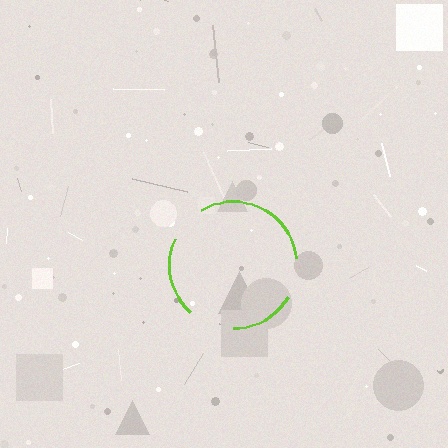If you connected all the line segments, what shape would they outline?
They would outline a circle.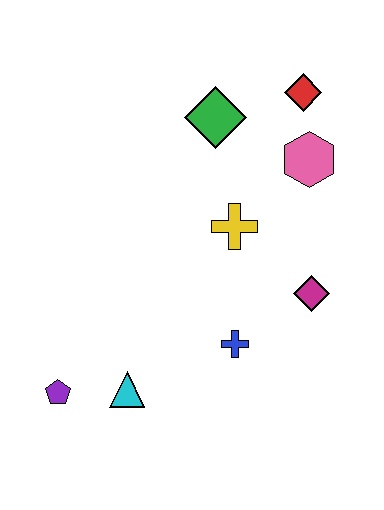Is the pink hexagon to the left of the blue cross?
No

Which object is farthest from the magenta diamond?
The purple pentagon is farthest from the magenta diamond.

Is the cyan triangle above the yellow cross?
No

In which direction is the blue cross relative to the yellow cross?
The blue cross is below the yellow cross.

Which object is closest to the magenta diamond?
The blue cross is closest to the magenta diamond.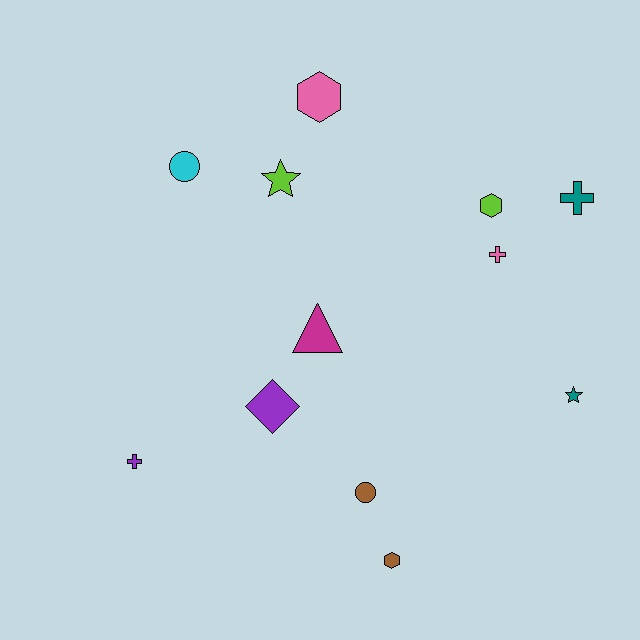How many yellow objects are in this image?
There are no yellow objects.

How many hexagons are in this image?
There are 3 hexagons.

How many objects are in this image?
There are 12 objects.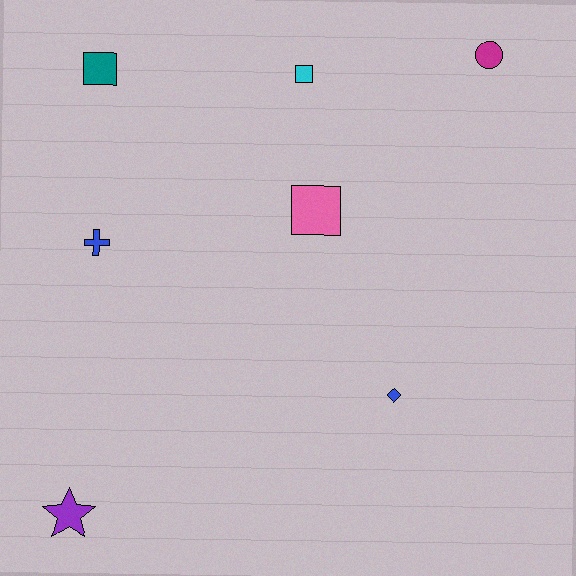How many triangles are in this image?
There are no triangles.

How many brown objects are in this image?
There are no brown objects.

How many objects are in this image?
There are 7 objects.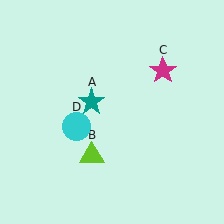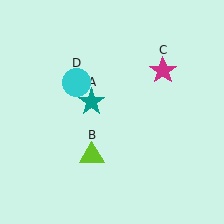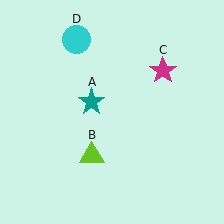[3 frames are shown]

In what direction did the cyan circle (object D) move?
The cyan circle (object D) moved up.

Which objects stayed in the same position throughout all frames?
Teal star (object A) and lime triangle (object B) and magenta star (object C) remained stationary.